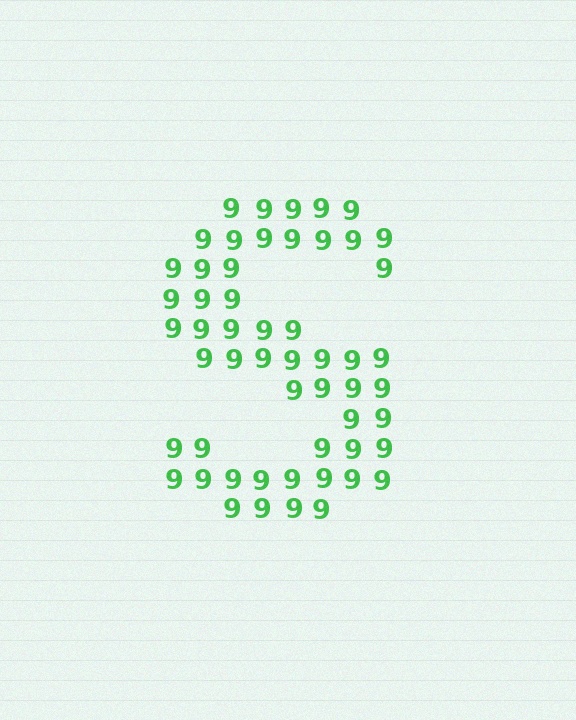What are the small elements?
The small elements are digit 9's.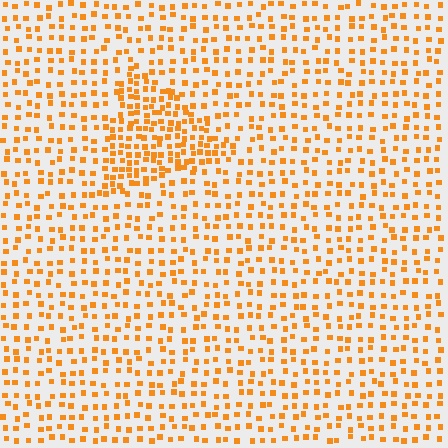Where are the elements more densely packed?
The elements are more densely packed inside the triangle boundary.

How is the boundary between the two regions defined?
The boundary is defined by a change in element density (approximately 2.0x ratio). All elements are the same color, size, and shape.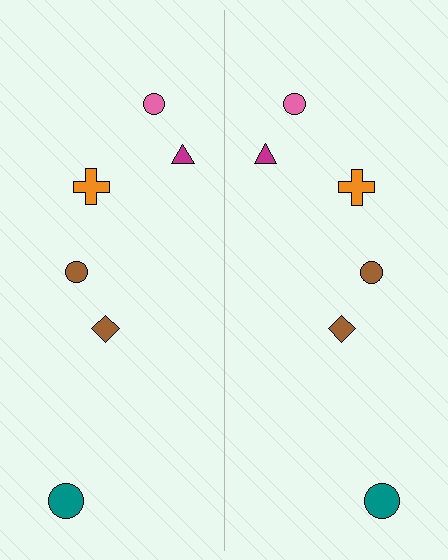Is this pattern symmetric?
Yes, this pattern has bilateral (reflection) symmetry.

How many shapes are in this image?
There are 12 shapes in this image.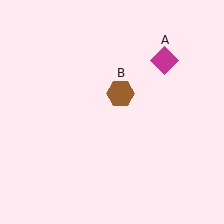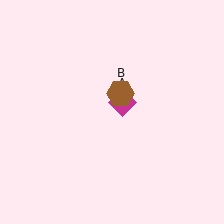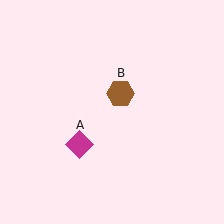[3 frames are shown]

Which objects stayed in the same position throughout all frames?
Brown hexagon (object B) remained stationary.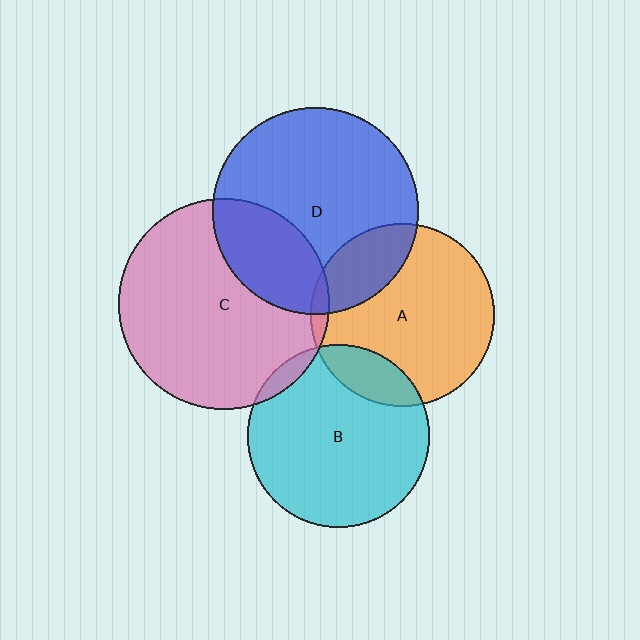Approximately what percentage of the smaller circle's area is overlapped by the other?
Approximately 5%.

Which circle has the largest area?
Circle C (pink).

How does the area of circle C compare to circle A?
Approximately 1.3 times.